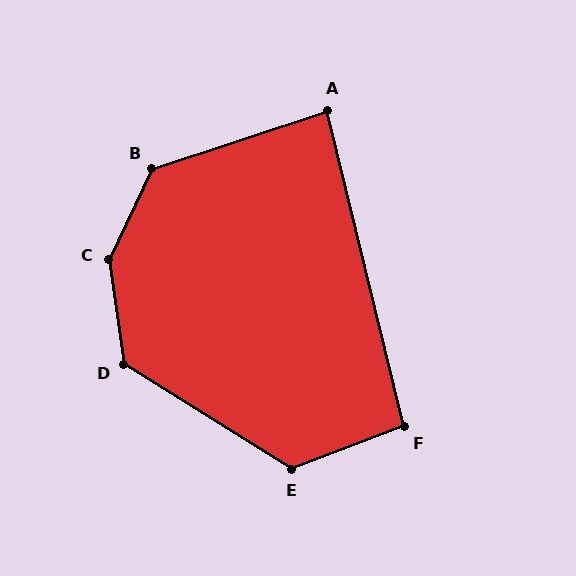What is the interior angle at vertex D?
Approximately 130 degrees (obtuse).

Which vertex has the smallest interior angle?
A, at approximately 86 degrees.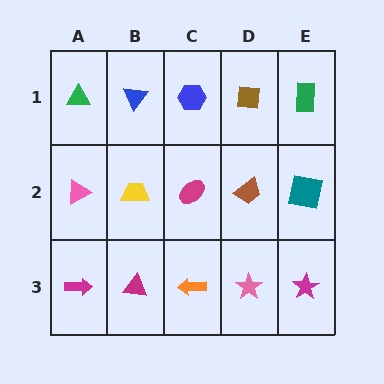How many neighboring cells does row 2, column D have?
4.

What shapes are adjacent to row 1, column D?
A brown trapezoid (row 2, column D), a blue hexagon (row 1, column C), a green rectangle (row 1, column E).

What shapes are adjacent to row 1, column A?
A pink triangle (row 2, column A), a blue triangle (row 1, column B).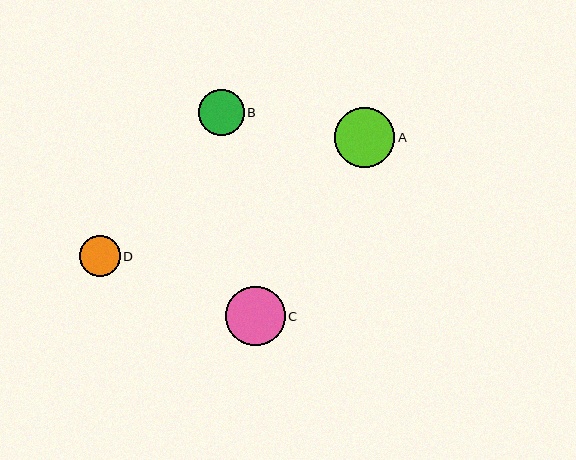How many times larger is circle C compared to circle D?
Circle C is approximately 1.4 times the size of circle D.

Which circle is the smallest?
Circle D is the smallest with a size of approximately 41 pixels.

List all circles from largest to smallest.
From largest to smallest: A, C, B, D.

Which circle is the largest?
Circle A is the largest with a size of approximately 60 pixels.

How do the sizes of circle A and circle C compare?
Circle A and circle C are approximately the same size.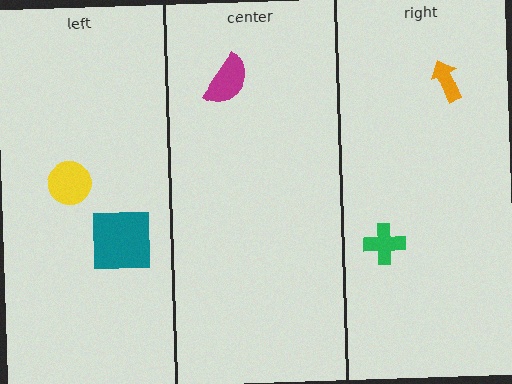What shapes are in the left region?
The teal square, the yellow circle.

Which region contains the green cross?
The right region.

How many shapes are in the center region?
1.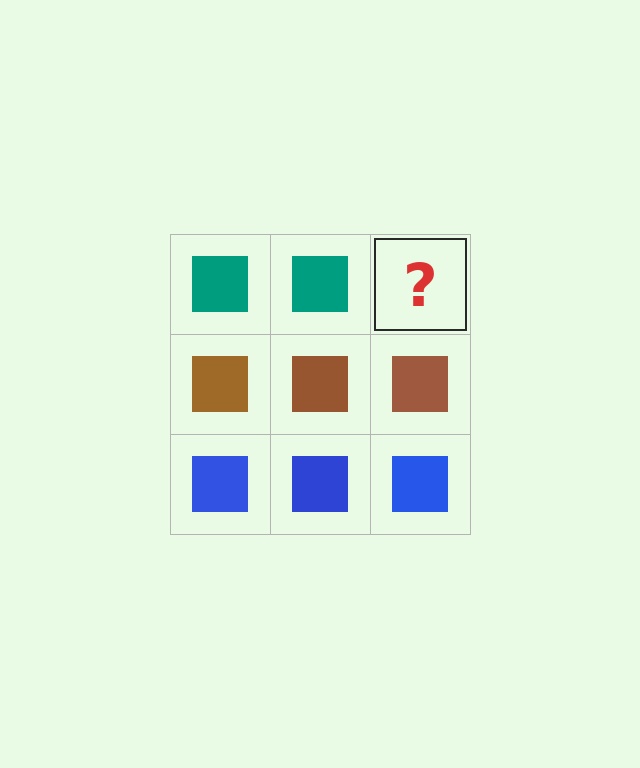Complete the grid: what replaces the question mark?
The question mark should be replaced with a teal square.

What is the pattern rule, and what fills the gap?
The rule is that each row has a consistent color. The gap should be filled with a teal square.